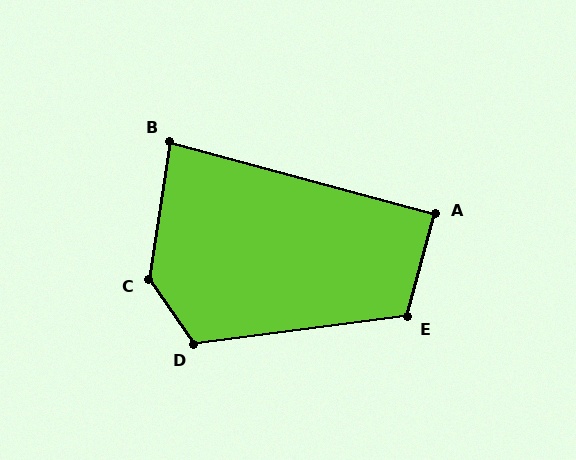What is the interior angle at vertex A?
Approximately 91 degrees (approximately right).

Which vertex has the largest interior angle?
C, at approximately 136 degrees.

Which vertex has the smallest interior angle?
B, at approximately 83 degrees.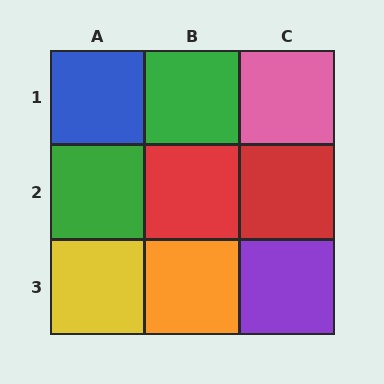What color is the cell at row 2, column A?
Green.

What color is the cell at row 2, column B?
Red.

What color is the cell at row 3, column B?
Orange.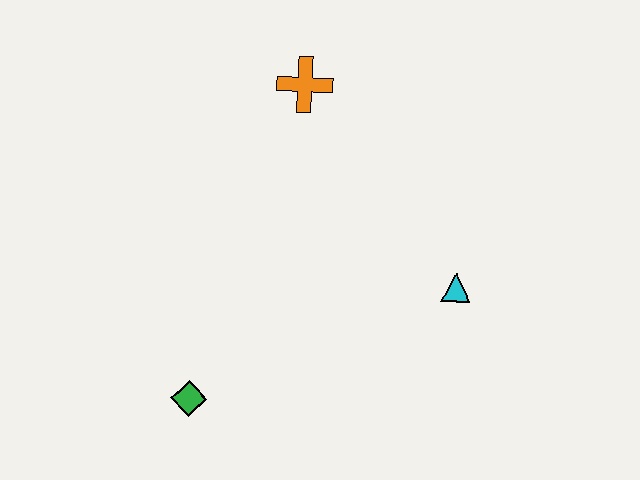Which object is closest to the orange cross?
The cyan triangle is closest to the orange cross.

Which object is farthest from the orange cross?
The green diamond is farthest from the orange cross.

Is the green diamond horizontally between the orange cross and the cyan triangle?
No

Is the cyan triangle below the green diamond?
No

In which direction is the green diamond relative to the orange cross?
The green diamond is below the orange cross.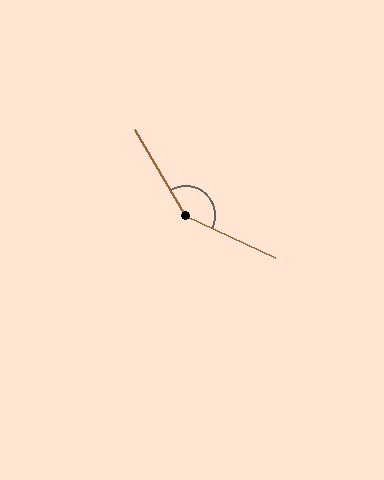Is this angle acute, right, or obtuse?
It is obtuse.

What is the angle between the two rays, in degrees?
Approximately 146 degrees.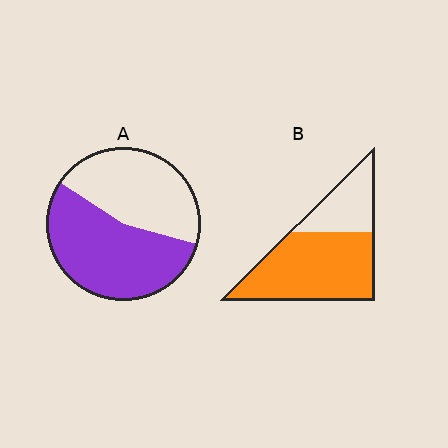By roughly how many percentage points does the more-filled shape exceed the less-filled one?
By roughly 15 percentage points (B over A).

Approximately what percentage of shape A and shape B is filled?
A is approximately 55% and B is approximately 70%.